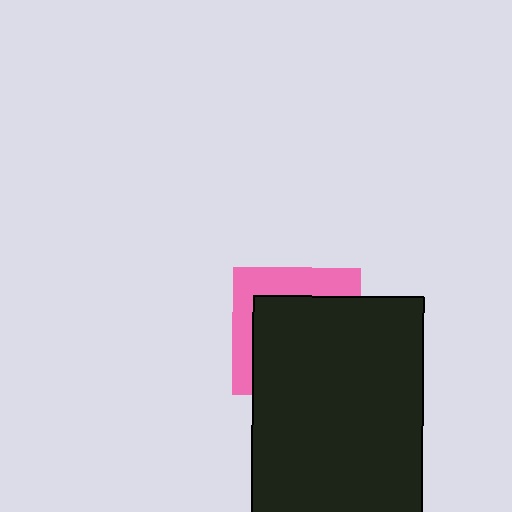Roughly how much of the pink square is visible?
A small part of it is visible (roughly 34%).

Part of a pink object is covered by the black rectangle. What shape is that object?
It is a square.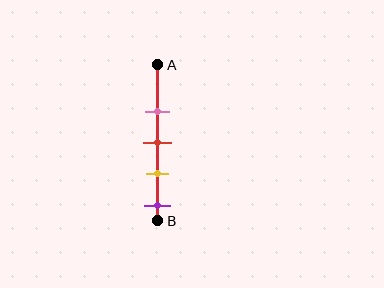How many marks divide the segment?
There are 4 marks dividing the segment.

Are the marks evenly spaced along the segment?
Yes, the marks are approximately evenly spaced.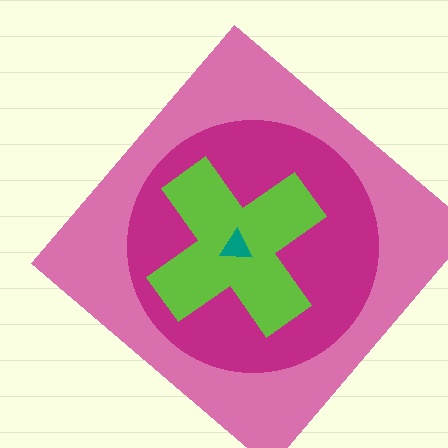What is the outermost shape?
The pink diamond.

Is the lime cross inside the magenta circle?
Yes.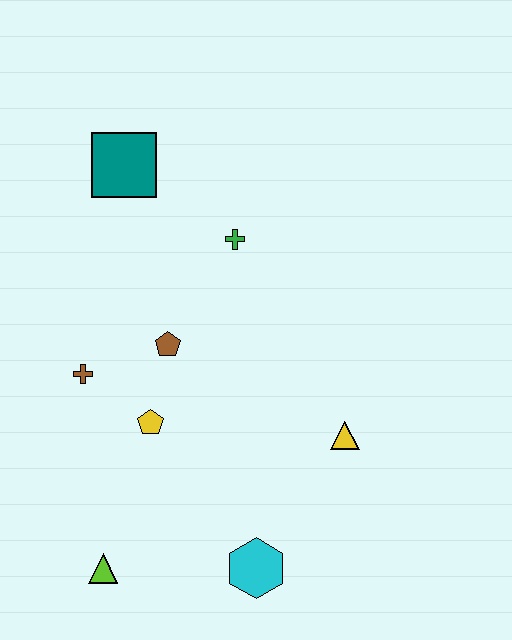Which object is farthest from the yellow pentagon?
The teal square is farthest from the yellow pentagon.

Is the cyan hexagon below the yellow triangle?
Yes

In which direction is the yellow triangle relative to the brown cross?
The yellow triangle is to the right of the brown cross.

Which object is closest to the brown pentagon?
The yellow pentagon is closest to the brown pentagon.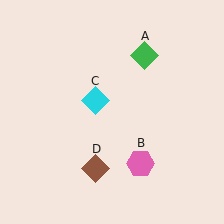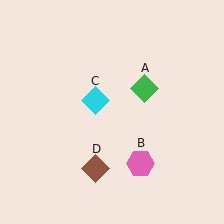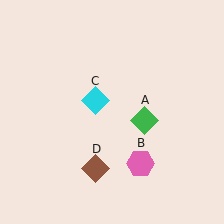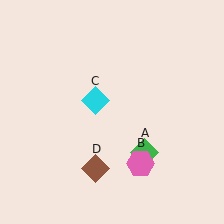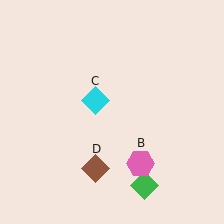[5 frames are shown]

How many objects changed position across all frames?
1 object changed position: green diamond (object A).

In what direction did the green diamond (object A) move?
The green diamond (object A) moved down.